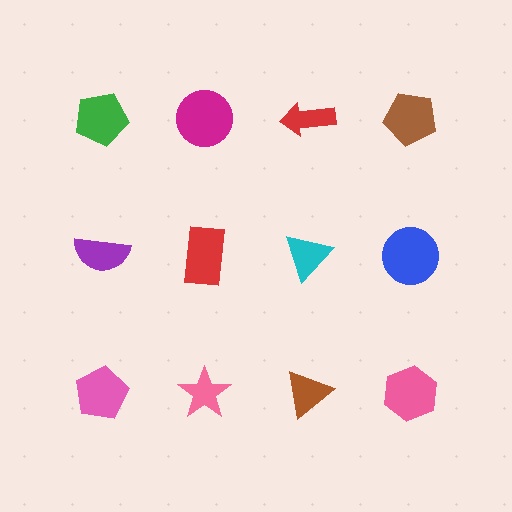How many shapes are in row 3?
4 shapes.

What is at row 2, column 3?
A cyan triangle.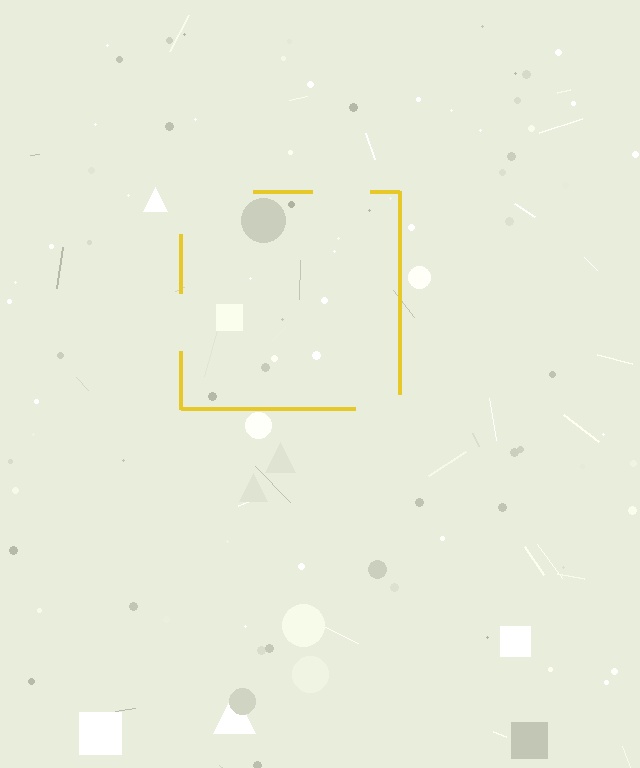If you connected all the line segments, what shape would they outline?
They would outline a square.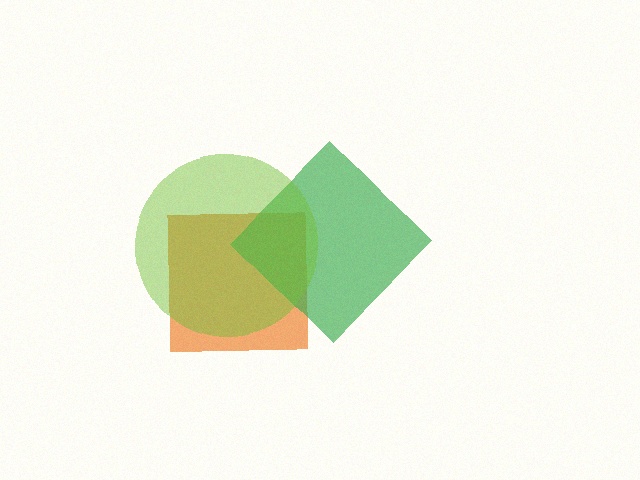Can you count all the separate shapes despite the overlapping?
Yes, there are 3 separate shapes.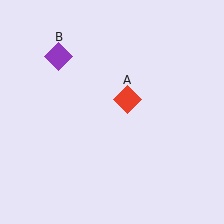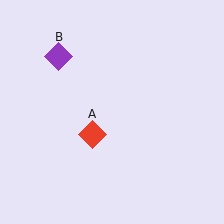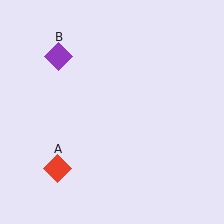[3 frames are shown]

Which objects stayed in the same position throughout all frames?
Purple diamond (object B) remained stationary.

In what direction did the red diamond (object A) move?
The red diamond (object A) moved down and to the left.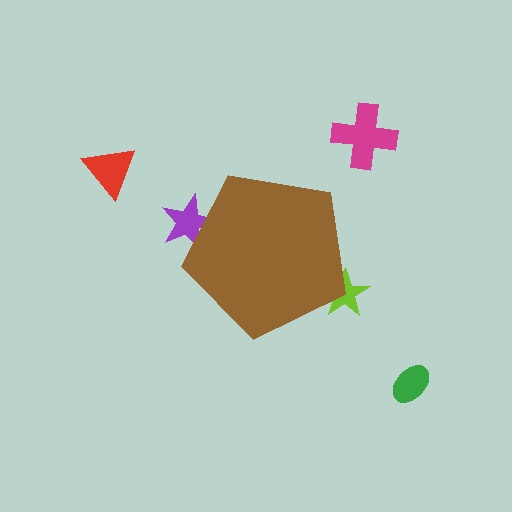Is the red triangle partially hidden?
No, the red triangle is fully visible.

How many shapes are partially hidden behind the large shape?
2 shapes are partially hidden.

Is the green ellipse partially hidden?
No, the green ellipse is fully visible.